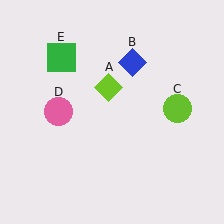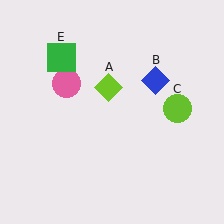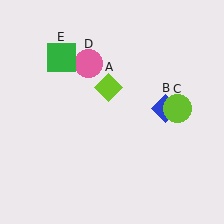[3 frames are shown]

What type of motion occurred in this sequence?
The blue diamond (object B), pink circle (object D) rotated clockwise around the center of the scene.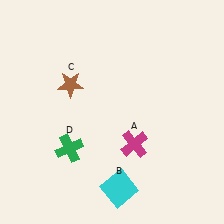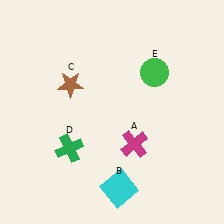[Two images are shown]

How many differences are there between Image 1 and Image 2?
There is 1 difference between the two images.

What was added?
A green circle (E) was added in Image 2.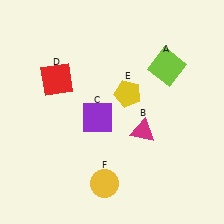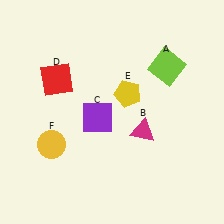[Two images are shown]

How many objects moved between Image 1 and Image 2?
1 object moved between the two images.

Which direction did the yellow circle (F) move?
The yellow circle (F) moved left.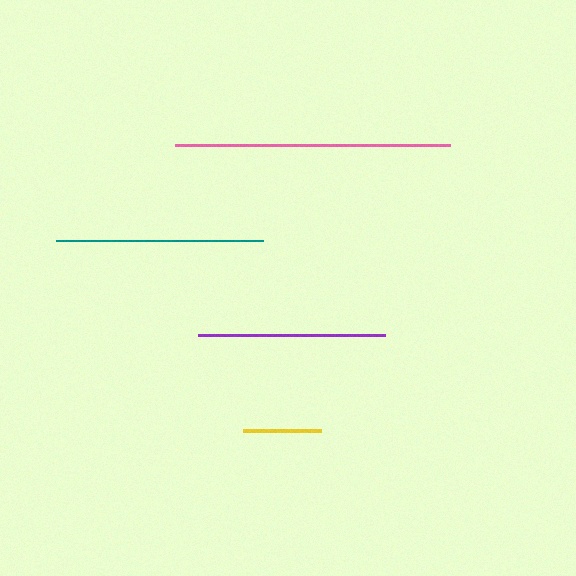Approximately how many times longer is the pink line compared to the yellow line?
The pink line is approximately 3.6 times the length of the yellow line.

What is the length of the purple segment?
The purple segment is approximately 187 pixels long.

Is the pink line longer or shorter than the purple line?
The pink line is longer than the purple line.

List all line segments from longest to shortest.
From longest to shortest: pink, teal, purple, yellow.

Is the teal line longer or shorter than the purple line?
The teal line is longer than the purple line.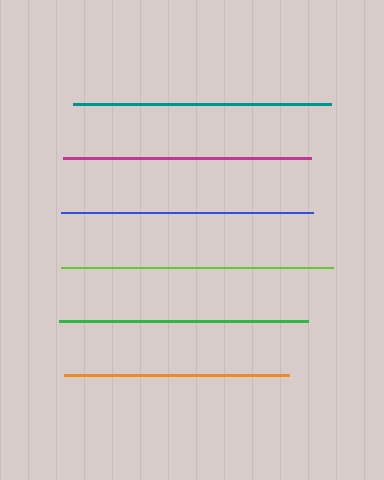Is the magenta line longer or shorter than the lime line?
The lime line is longer than the magenta line.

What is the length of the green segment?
The green segment is approximately 248 pixels long.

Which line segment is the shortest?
The orange line is the shortest at approximately 225 pixels.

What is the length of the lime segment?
The lime segment is approximately 272 pixels long.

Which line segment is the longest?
The lime line is the longest at approximately 272 pixels.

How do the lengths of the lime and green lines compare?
The lime and green lines are approximately the same length.